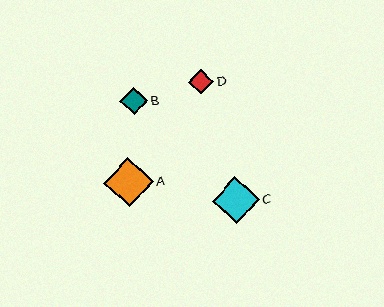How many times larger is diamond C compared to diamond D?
Diamond C is approximately 1.9 times the size of diamond D.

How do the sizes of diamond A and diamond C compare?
Diamond A and diamond C are approximately the same size.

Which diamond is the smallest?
Diamond D is the smallest with a size of approximately 25 pixels.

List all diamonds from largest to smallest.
From largest to smallest: A, C, B, D.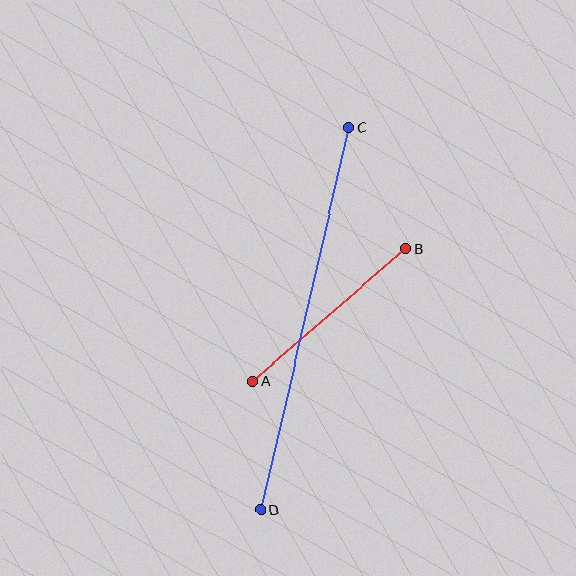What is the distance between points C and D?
The distance is approximately 392 pixels.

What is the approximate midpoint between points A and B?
The midpoint is at approximately (329, 315) pixels.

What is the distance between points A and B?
The distance is approximately 203 pixels.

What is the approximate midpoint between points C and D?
The midpoint is at approximately (305, 319) pixels.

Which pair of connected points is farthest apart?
Points C and D are farthest apart.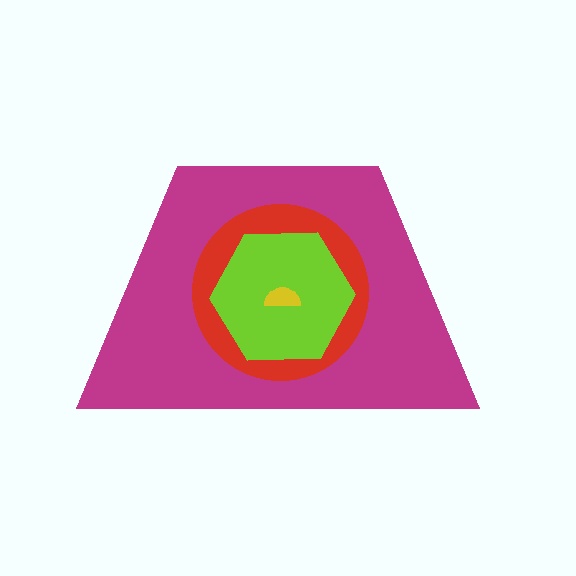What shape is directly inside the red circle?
The lime hexagon.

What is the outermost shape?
The magenta trapezoid.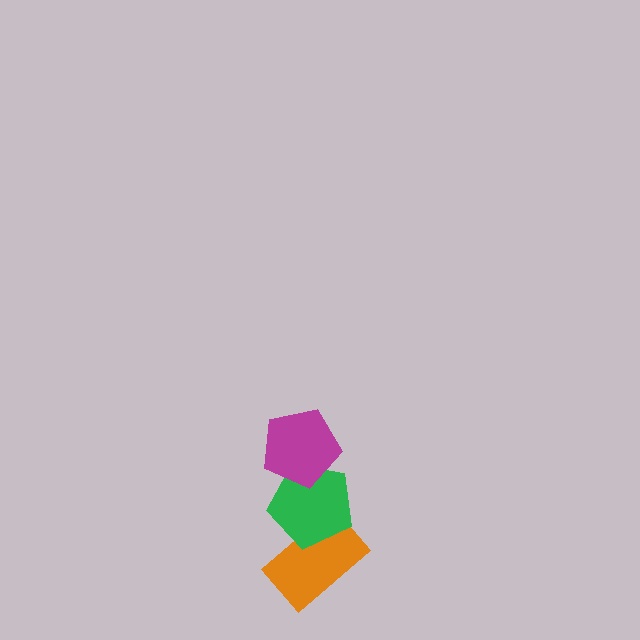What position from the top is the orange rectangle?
The orange rectangle is 3rd from the top.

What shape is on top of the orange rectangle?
The green pentagon is on top of the orange rectangle.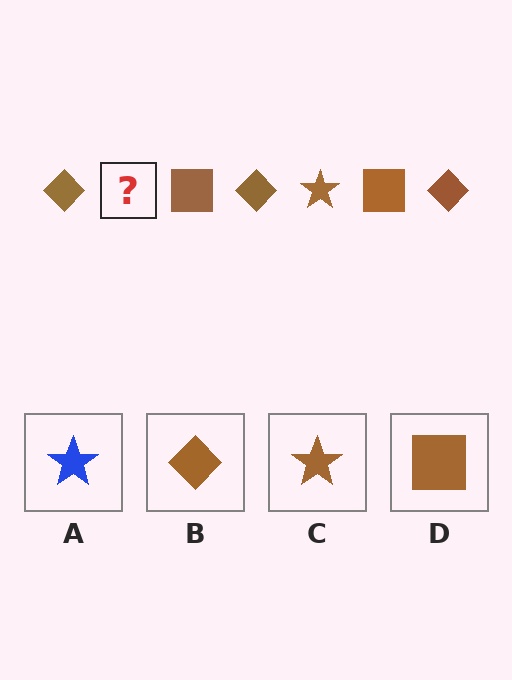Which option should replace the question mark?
Option C.